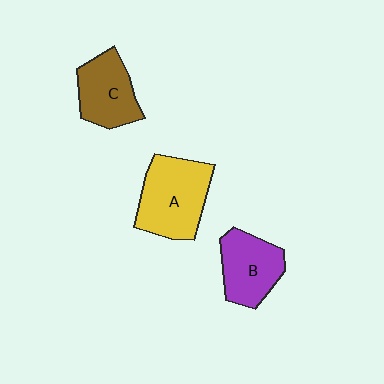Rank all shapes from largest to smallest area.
From largest to smallest: A (yellow), B (purple), C (brown).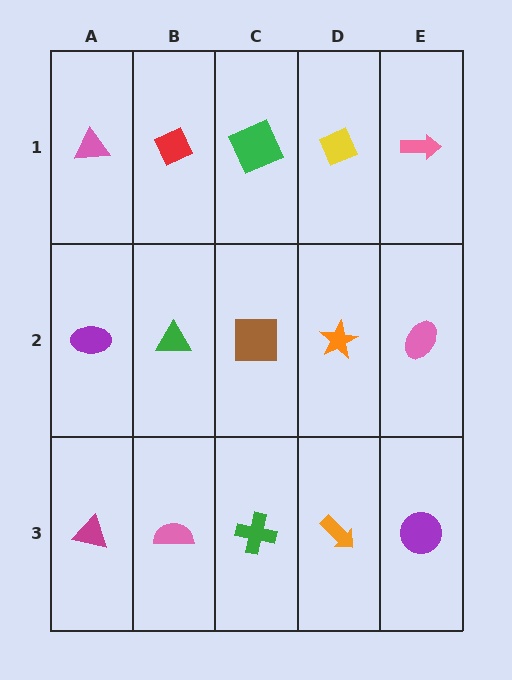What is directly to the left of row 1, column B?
A pink triangle.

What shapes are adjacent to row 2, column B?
A red diamond (row 1, column B), a pink semicircle (row 3, column B), a purple ellipse (row 2, column A), a brown square (row 2, column C).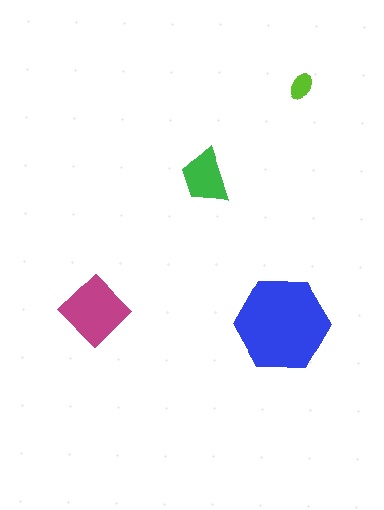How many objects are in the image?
There are 4 objects in the image.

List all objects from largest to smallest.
The blue hexagon, the magenta diamond, the green trapezoid, the lime ellipse.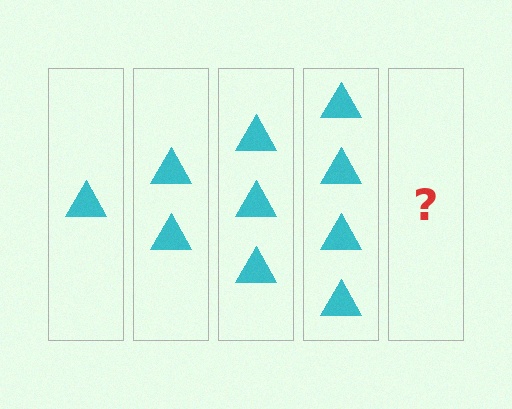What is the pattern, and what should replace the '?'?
The pattern is that each step adds one more triangle. The '?' should be 5 triangles.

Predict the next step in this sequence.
The next step is 5 triangles.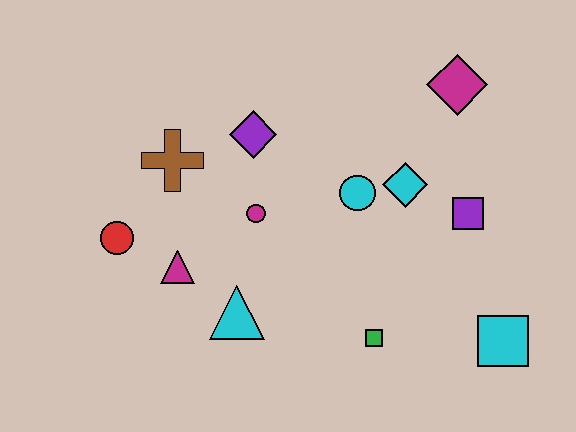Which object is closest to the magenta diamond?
The cyan diamond is closest to the magenta diamond.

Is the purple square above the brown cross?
No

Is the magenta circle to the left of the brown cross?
No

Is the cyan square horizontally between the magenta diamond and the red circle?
No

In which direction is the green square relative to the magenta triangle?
The green square is to the right of the magenta triangle.